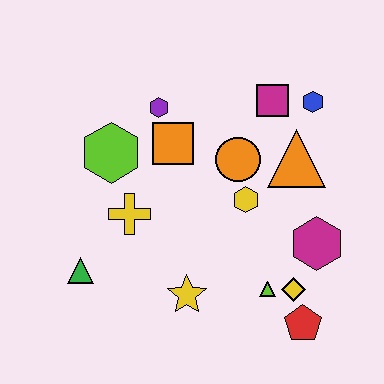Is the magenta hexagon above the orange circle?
No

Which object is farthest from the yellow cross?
The blue hexagon is farthest from the yellow cross.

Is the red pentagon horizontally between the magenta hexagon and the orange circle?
Yes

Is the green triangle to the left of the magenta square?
Yes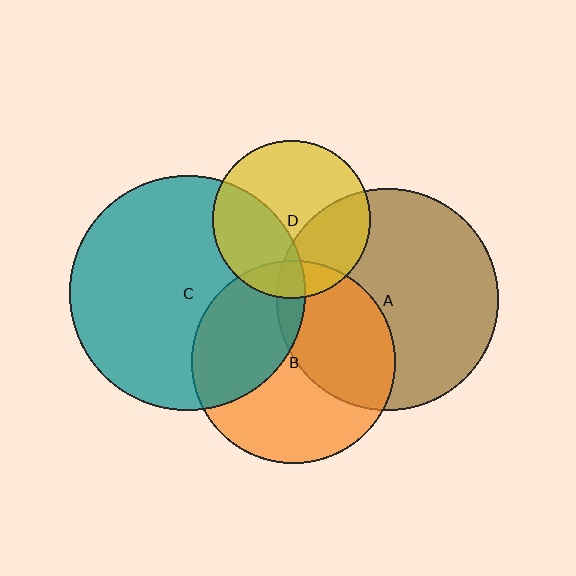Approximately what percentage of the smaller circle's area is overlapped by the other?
Approximately 35%.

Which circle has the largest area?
Circle C (teal).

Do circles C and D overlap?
Yes.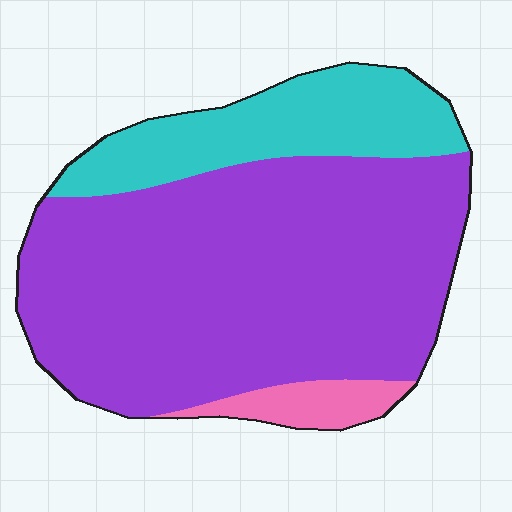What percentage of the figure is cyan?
Cyan takes up about one fifth (1/5) of the figure.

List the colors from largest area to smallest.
From largest to smallest: purple, cyan, pink.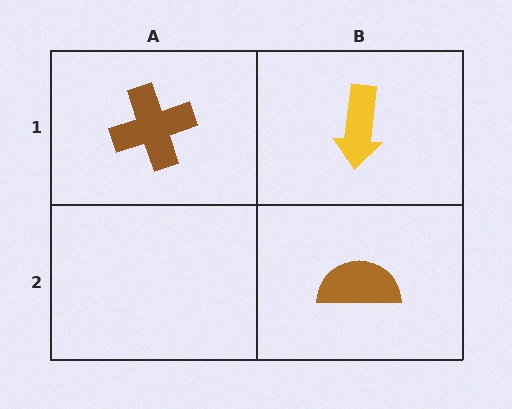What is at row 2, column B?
A brown semicircle.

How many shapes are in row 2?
1 shape.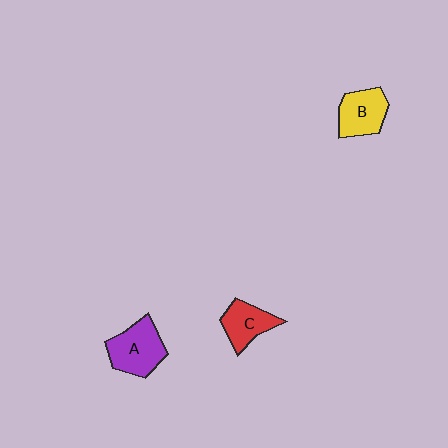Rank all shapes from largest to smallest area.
From largest to smallest: A (purple), B (yellow), C (red).